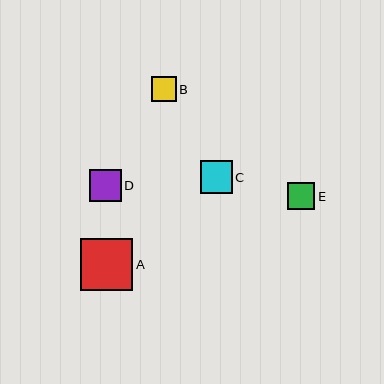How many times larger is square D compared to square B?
Square D is approximately 1.3 times the size of square B.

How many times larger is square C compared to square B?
Square C is approximately 1.3 times the size of square B.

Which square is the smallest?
Square B is the smallest with a size of approximately 25 pixels.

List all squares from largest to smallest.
From largest to smallest: A, C, D, E, B.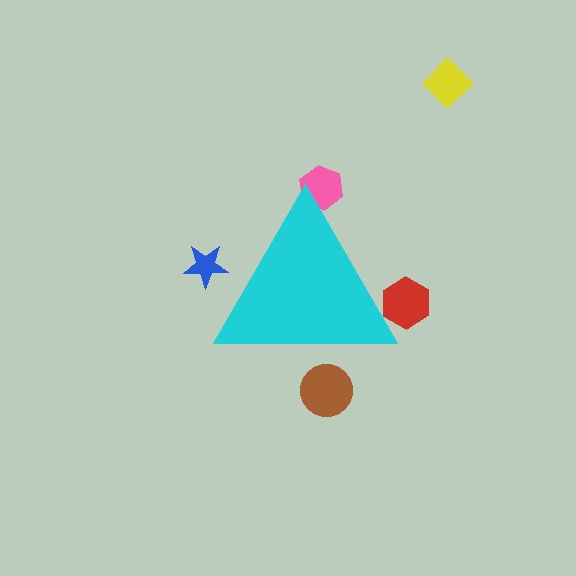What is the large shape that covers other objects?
A cyan triangle.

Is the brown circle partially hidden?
Yes, the brown circle is partially hidden behind the cyan triangle.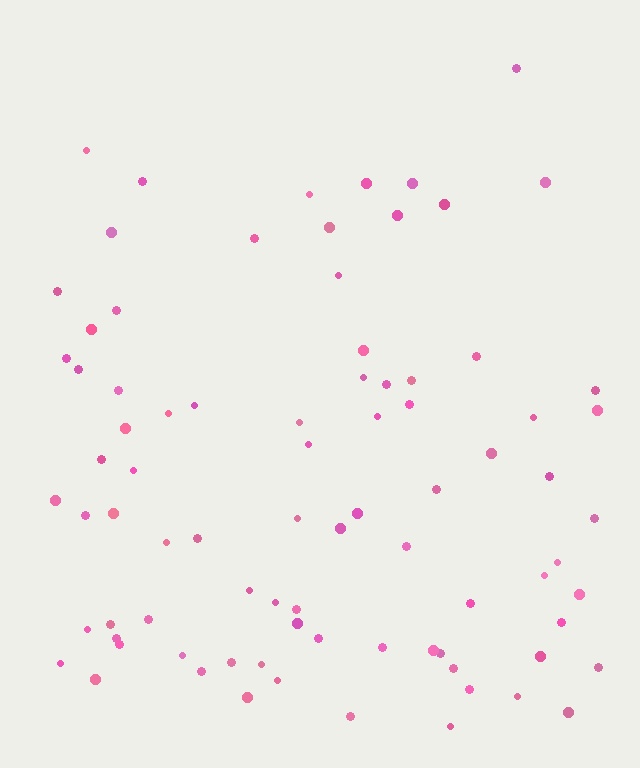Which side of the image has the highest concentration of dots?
The bottom.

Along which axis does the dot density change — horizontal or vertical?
Vertical.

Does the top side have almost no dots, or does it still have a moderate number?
Still a moderate number, just noticeably fewer than the bottom.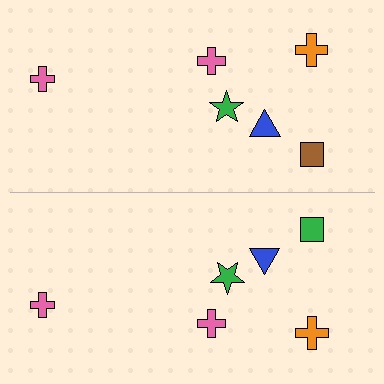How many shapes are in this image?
There are 12 shapes in this image.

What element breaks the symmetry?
The green square on the bottom side breaks the symmetry — its mirror counterpart is brown.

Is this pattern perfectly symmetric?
No, the pattern is not perfectly symmetric. The green square on the bottom side breaks the symmetry — its mirror counterpart is brown.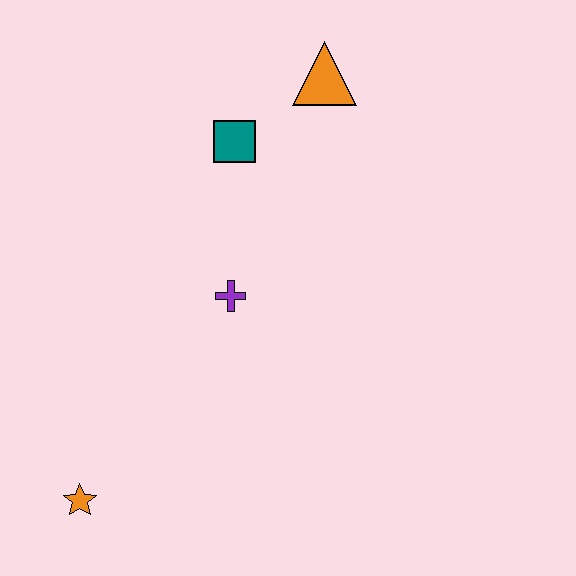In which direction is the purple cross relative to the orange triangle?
The purple cross is below the orange triangle.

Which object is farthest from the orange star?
The orange triangle is farthest from the orange star.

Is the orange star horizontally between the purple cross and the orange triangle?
No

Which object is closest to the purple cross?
The teal square is closest to the purple cross.